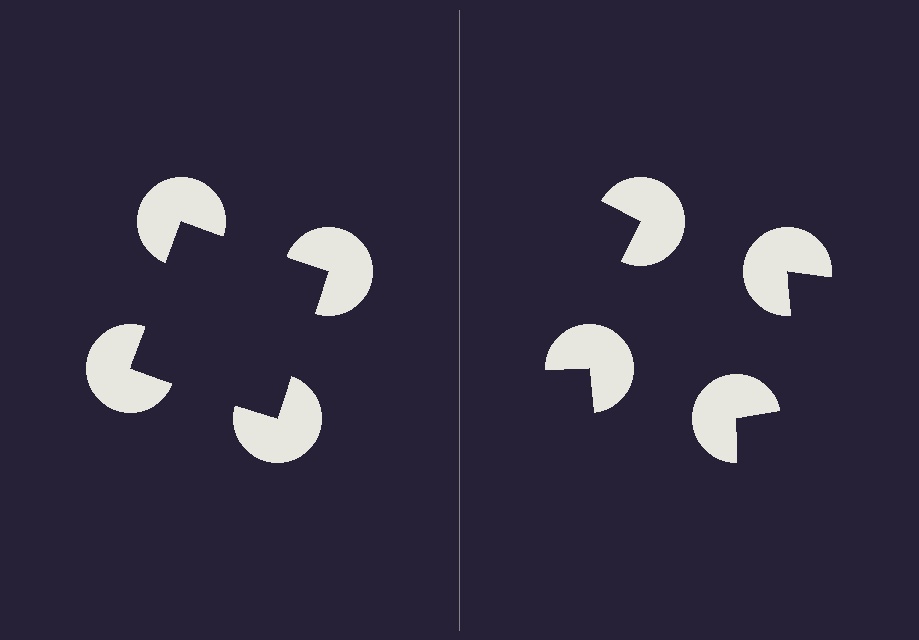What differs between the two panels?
The pac-man discs are positioned identically on both sides; only the wedge orientations differ. On the left they align to a square; on the right they are misaligned.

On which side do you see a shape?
An illusory square appears on the left side. On the right side the wedge cuts are rotated, so no coherent shape forms.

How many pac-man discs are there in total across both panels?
8 — 4 on each side.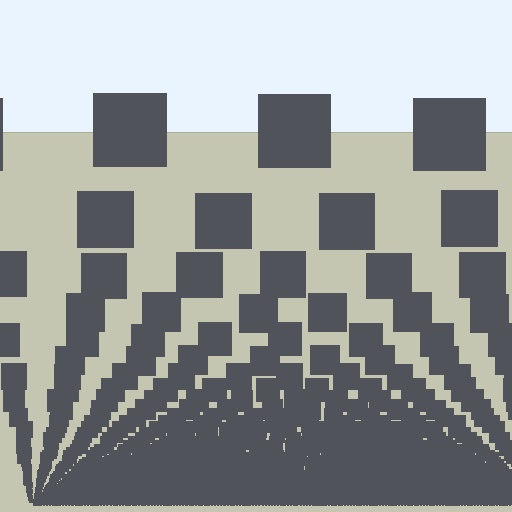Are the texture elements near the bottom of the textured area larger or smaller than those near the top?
Smaller. The gradient is inverted — elements near the bottom are smaller and denser.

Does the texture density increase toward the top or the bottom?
Density increases toward the bottom.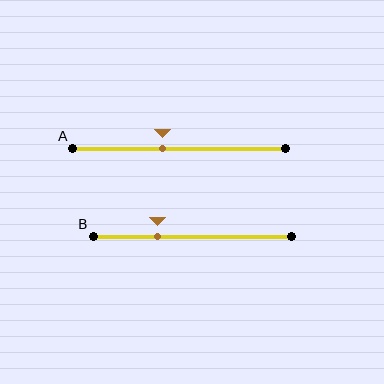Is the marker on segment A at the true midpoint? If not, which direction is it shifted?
No, the marker on segment A is shifted to the left by about 8% of the segment length.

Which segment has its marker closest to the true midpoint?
Segment A has its marker closest to the true midpoint.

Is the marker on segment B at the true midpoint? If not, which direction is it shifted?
No, the marker on segment B is shifted to the left by about 18% of the segment length.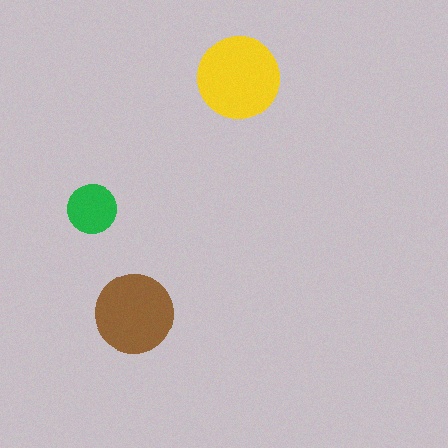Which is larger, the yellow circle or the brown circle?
The yellow one.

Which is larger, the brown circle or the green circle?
The brown one.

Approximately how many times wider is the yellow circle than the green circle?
About 1.5 times wider.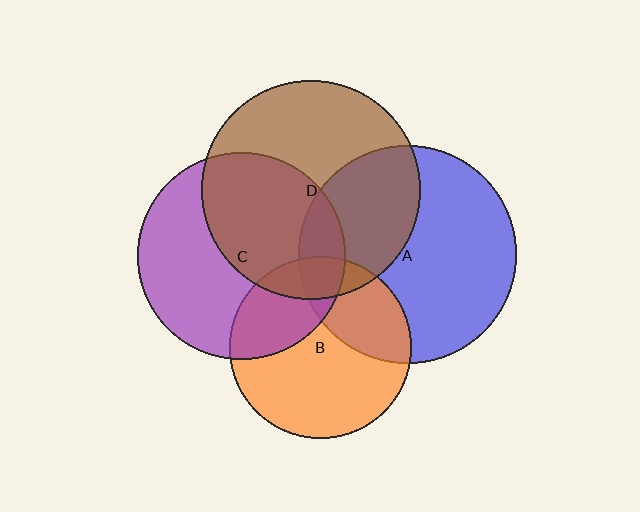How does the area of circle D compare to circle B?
Approximately 1.4 times.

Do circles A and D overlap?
Yes.